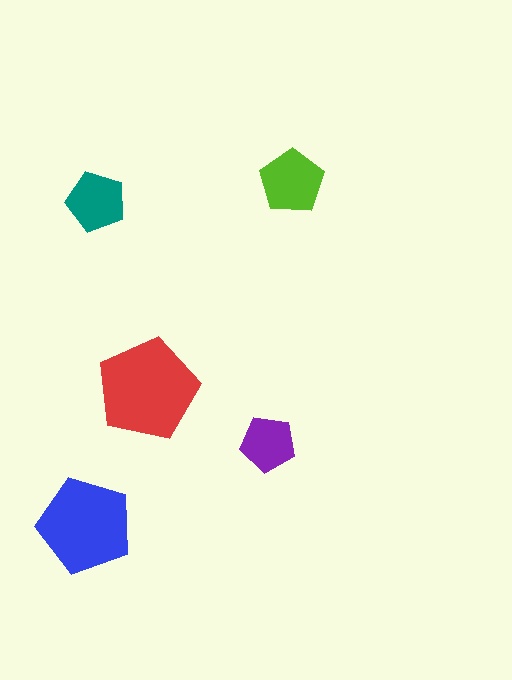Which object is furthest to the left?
The blue pentagon is leftmost.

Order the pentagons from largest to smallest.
the red one, the blue one, the lime one, the teal one, the purple one.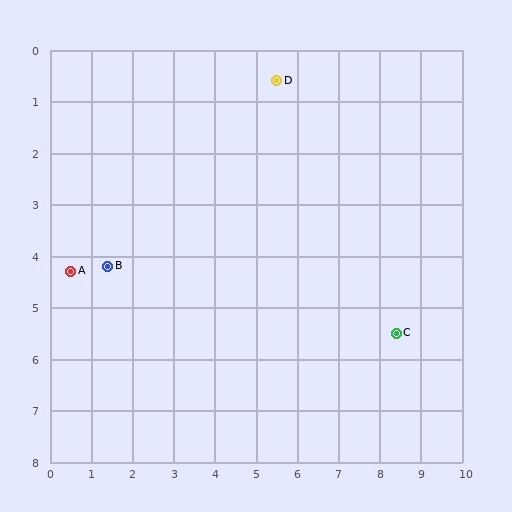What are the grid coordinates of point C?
Point C is at approximately (8.4, 5.5).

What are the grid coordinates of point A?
Point A is at approximately (0.5, 4.3).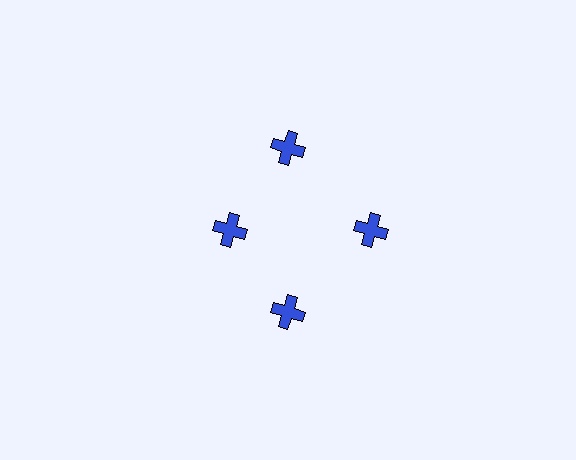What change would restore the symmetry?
The symmetry would be restored by moving it outward, back onto the ring so that all 4 crosses sit at equal angles and equal distance from the center.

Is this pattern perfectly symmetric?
No. The 4 blue crosses are arranged in a ring, but one element near the 9 o'clock position is pulled inward toward the center, breaking the 4-fold rotational symmetry.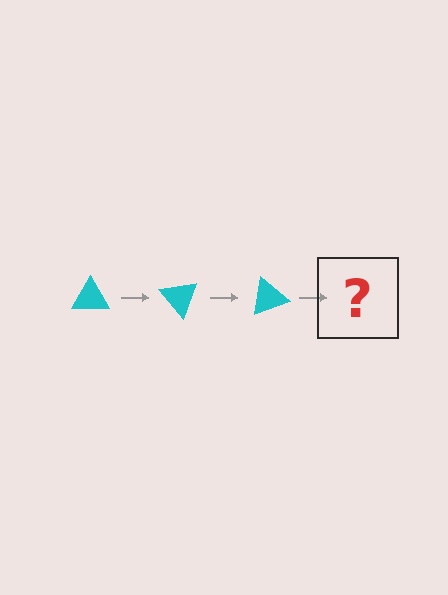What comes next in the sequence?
The next element should be a cyan triangle rotated 150 degrees.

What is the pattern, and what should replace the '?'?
The pattern is that the triangle rotates 50 degrees each step. The '?' should be a cyan triangle rotated 150 degrees.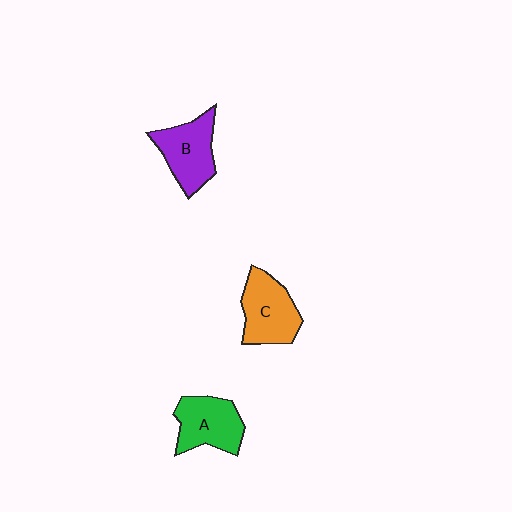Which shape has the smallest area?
Shape A (green).